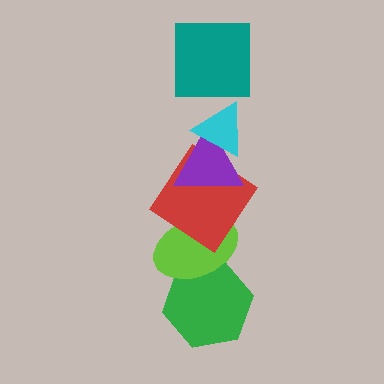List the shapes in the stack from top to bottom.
From top to bottom: the teal square, the cyan triangle, the purple triangle, the red diamond, the lime ellipse, the green hexagon.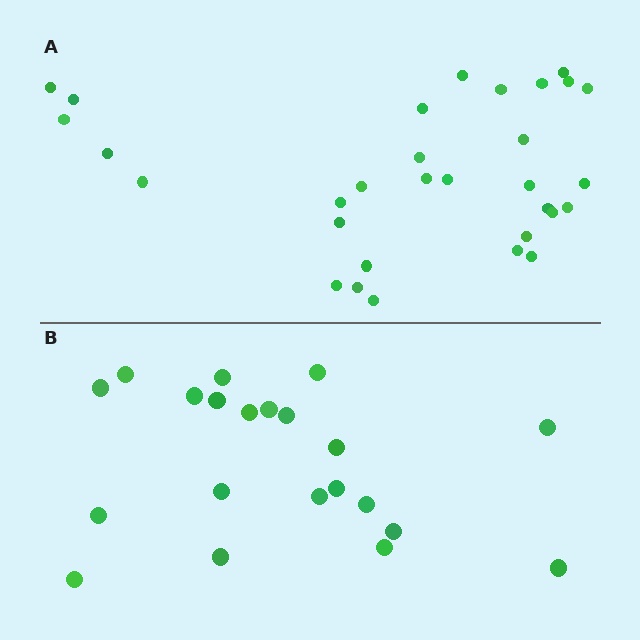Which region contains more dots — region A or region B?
Region A (the top region) has more dots.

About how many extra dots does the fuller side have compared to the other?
Region A has roughly 10 or so more dots than region B.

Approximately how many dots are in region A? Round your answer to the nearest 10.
About 30 dots. (The exact count is 31, which rounds to 30.)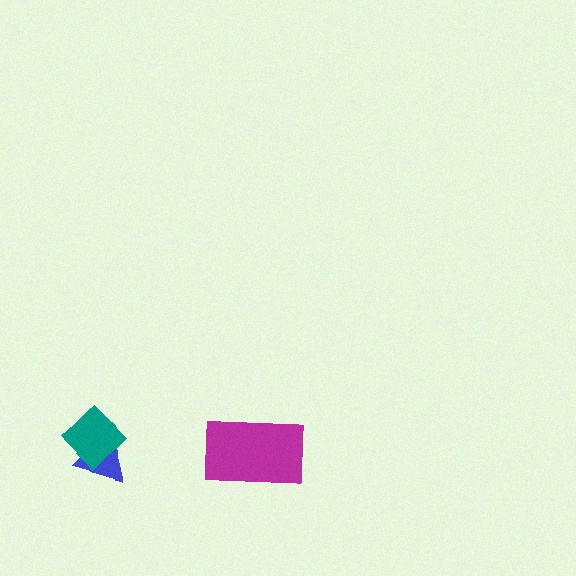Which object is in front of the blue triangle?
The teal diamond is in front of the blue triangle.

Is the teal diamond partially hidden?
No, no other shape covers it.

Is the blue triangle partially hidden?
Yes, it is partially covered by another shape.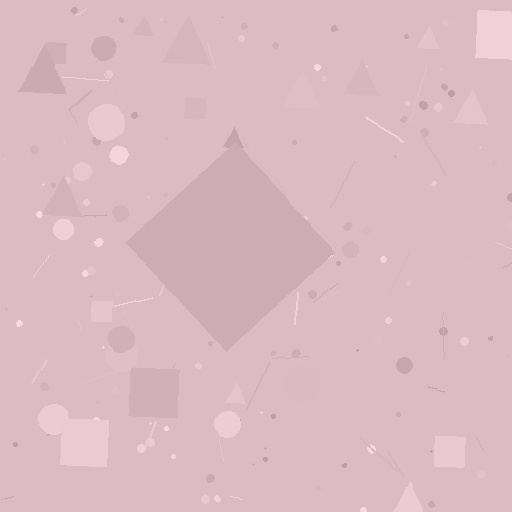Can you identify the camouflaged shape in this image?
The camouflaged shape is a diamond.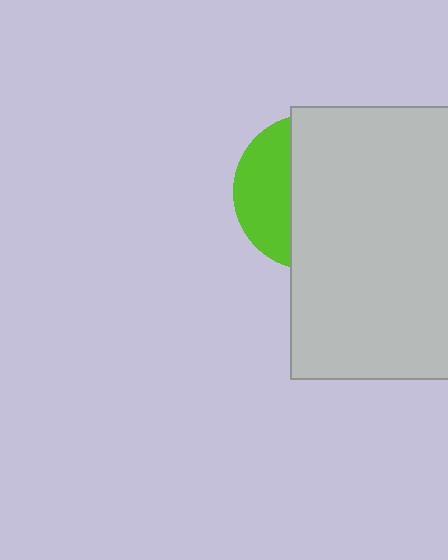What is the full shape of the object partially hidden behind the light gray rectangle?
The partially hidden object is a lime circle.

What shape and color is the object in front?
The object in front is a light gray rectangle.